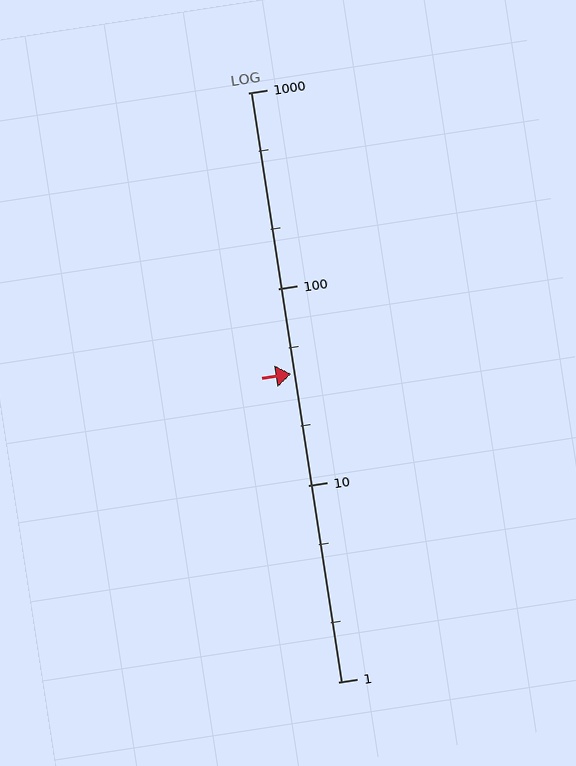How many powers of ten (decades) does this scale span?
The scale spans 3 decades, from 1 to 1000.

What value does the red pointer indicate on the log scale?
The pointer indicates approximately 37.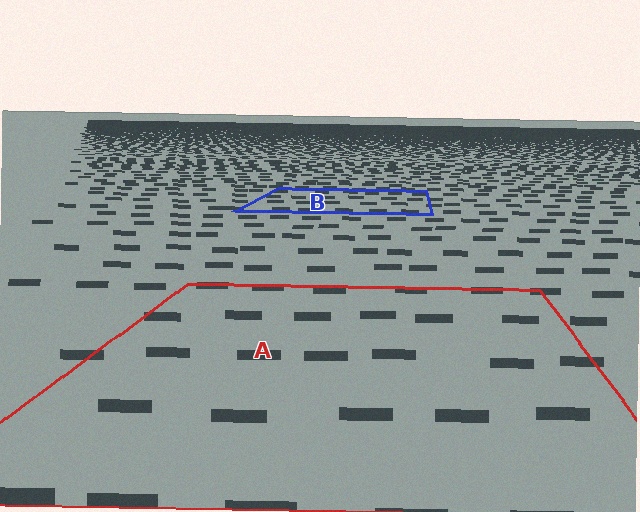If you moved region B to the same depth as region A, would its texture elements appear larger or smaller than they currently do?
They would appear larger. At a closer depth, the same texture elements are projected at a bigger on-screen size.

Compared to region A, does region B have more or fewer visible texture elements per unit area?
Region B has more texture elements per unit area — they are packed more densely because it is farther away.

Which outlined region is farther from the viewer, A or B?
Region B is farther from the viewer — the texture elements inside it appear smaller and more densely packed.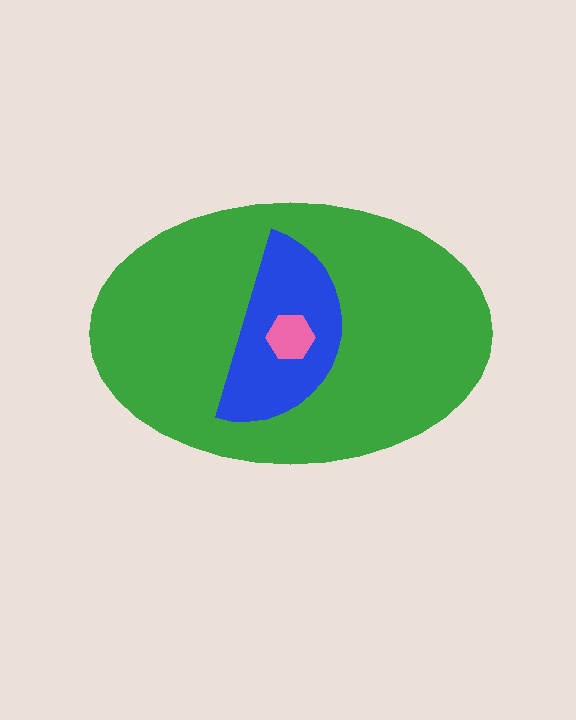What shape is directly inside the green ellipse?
The blue semicircle.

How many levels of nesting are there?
3.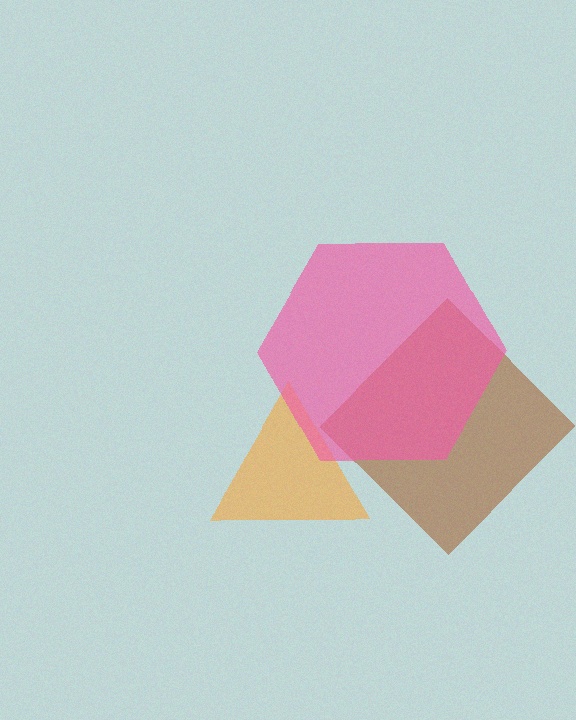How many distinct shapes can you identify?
There are 3 distinct shapes: an orange triangle, a brown diamond, a pink hexagon.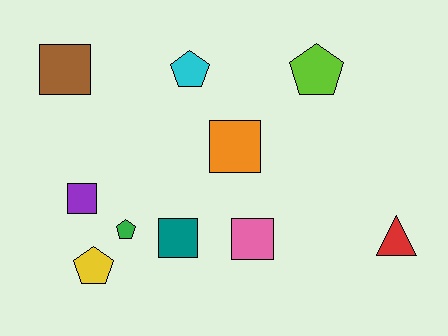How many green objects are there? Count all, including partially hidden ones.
There is 1 green object.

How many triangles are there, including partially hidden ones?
There is 1 triangle.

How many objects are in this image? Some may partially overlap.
There are 10 objects.